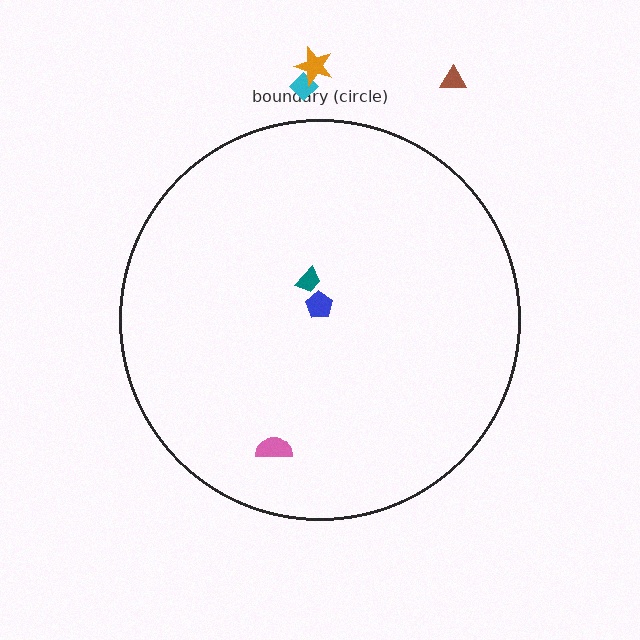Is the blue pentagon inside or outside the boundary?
Inside.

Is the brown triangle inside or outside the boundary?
Outside.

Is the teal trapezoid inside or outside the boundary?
Inside.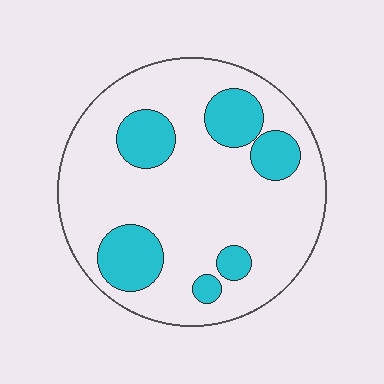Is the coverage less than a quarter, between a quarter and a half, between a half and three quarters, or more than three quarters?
Less than a quarter.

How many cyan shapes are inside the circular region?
6.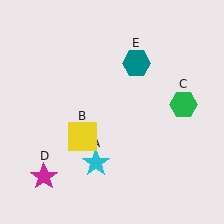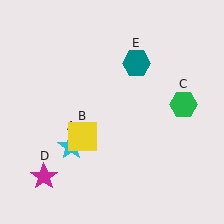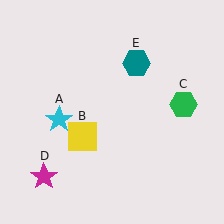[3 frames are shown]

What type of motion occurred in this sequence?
The cyan star (object A) rotated clockwise around the center of the scene.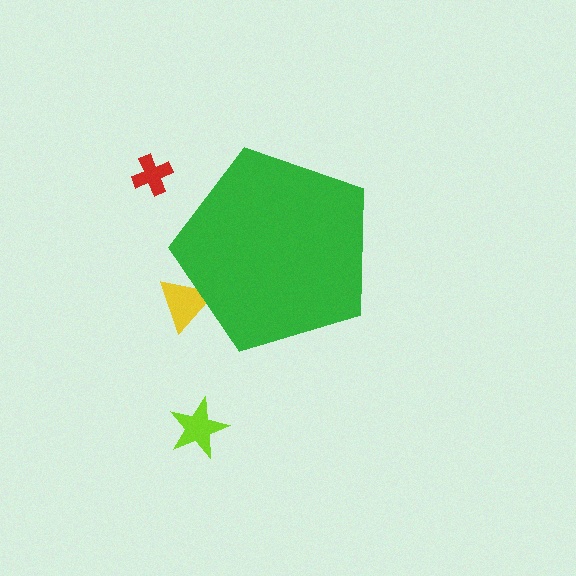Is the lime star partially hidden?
No, the lime star is fully visible.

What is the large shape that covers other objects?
A green pentagon.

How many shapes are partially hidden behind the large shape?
1 shape is partially hidden.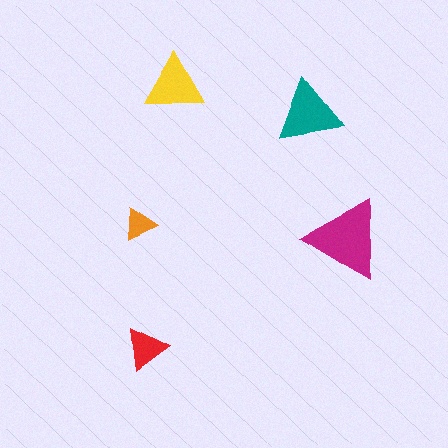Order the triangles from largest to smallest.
the magenta one, the teal one, the yellow one, the red one, the orange one.